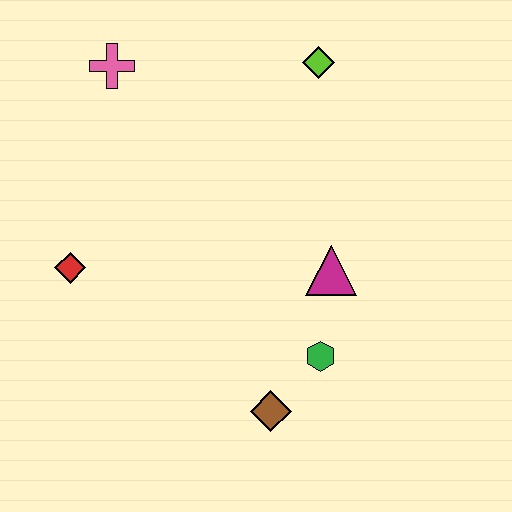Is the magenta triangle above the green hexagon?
Yes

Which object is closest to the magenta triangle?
The green hexagon is closest to the magenta triangle.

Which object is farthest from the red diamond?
The lime diamond is farthest from the red diamond.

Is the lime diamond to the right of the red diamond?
Yes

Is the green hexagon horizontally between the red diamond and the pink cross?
No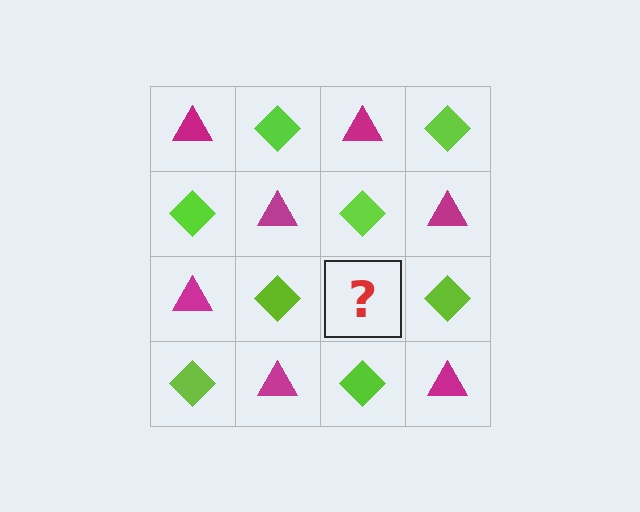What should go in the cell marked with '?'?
The missing cell should contain a magenta triangle.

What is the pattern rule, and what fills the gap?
The rule is that it alternates magenta triangle and lime diamond in a checkerboard pattern. The gap should be filled with a magenta triangle.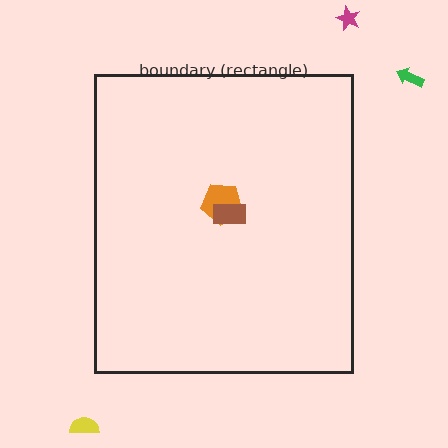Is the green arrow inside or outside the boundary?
Outside.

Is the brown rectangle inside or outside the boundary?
Inside.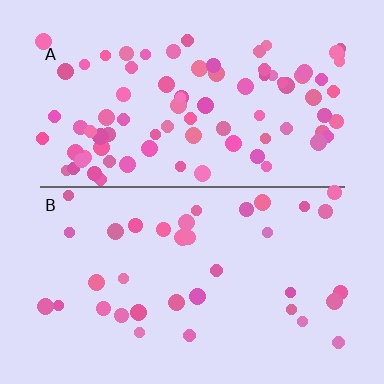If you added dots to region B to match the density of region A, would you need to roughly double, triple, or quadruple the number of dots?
Approximately double.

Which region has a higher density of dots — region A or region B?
A (the top).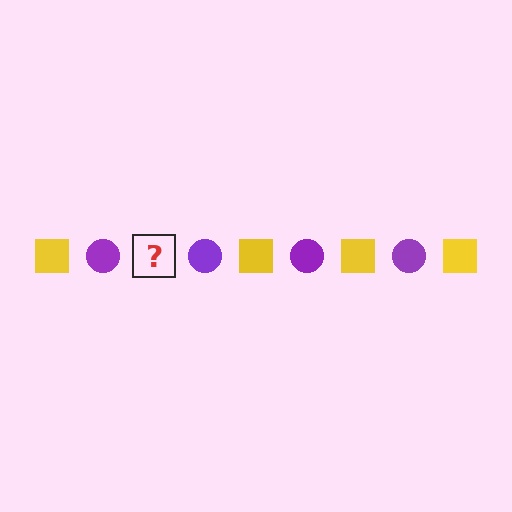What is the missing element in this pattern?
The missing element is a yellow square.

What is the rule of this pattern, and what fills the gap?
The rule is that the pattern alternates between yellow square and purple circle. The gap should be filled with a yellow square.